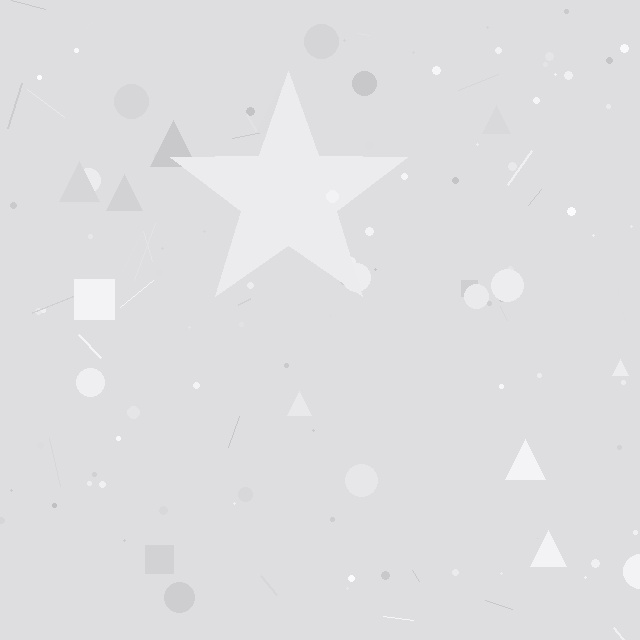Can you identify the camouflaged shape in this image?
The camouflaged shape is a star.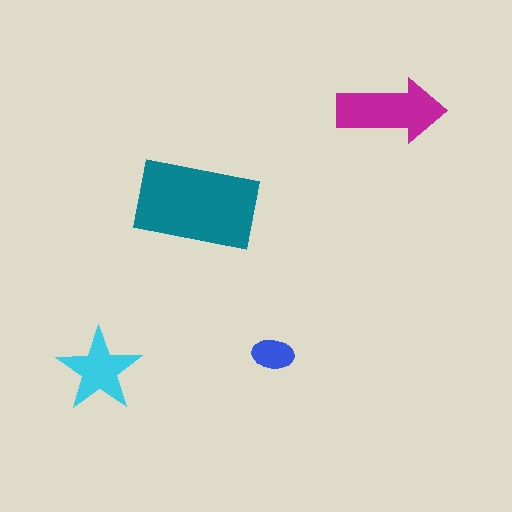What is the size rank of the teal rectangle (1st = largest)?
1st.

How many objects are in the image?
There are 4 objects in the image.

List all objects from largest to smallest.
The teal rectangle, the magenta arrow, the cyan star, the blue ellipse.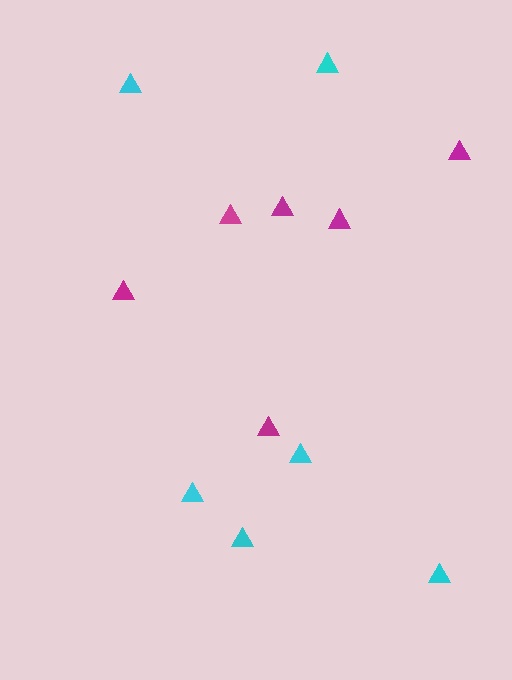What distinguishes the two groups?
There are 2 groups: one group of magenta triangles (6) and one group of cyan triangles (6).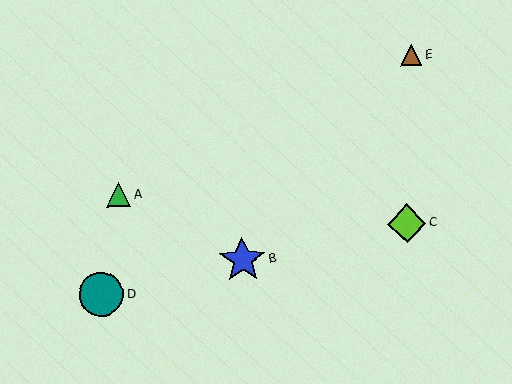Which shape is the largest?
The blue star (labeled B) is the largest.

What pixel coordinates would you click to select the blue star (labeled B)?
Click at (243, 260) to select the blue star B.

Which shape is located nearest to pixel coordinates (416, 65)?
The brown triangle (labeled E) at (411, 55) is nearest to that location.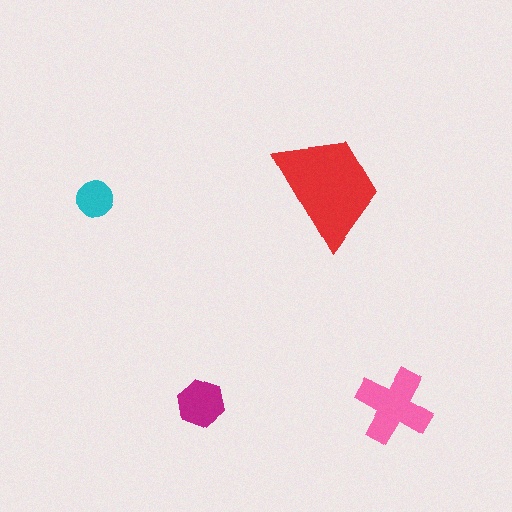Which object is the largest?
The red trapezoid.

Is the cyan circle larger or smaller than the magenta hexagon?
Smaller.